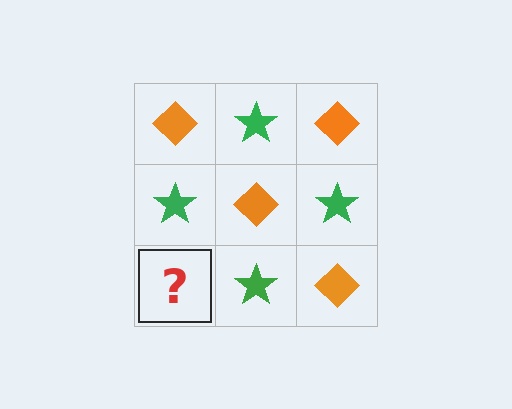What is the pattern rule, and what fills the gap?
The rule is that it alternates orange diamond and green star in a checkerboard pattern. The gap should be filled with an orange diamond.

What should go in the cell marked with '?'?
The missing cell should contain an orange diamond.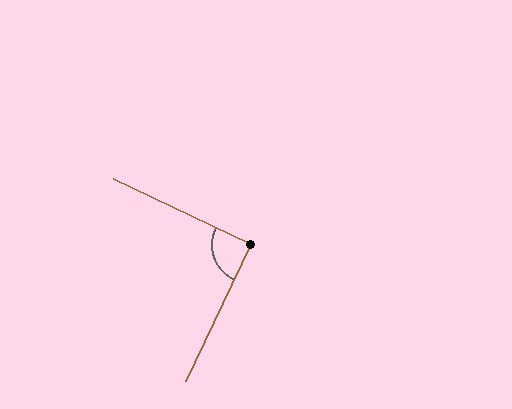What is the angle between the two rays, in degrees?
Approximately 90 degrees.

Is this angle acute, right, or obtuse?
It is approximately a right angle.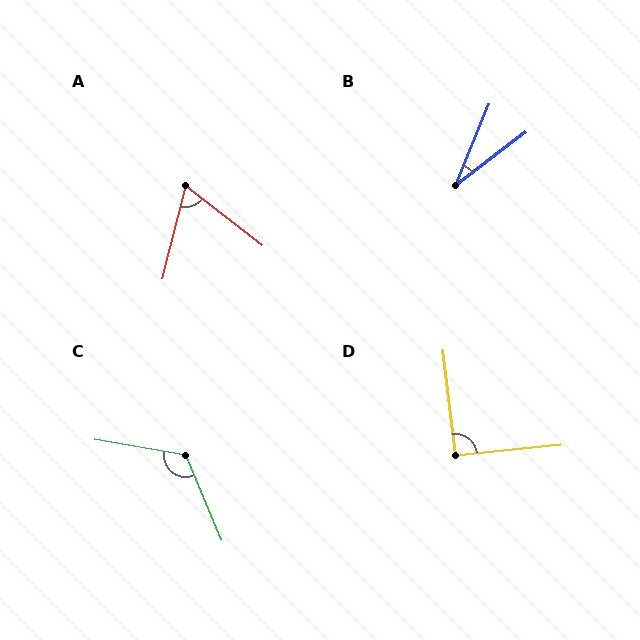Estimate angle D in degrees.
Approximately 91 degrees.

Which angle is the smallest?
B, at approximately 31 degrees.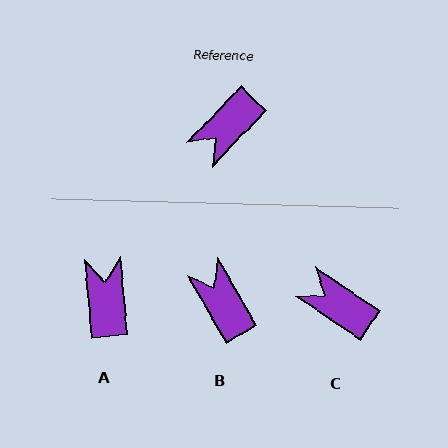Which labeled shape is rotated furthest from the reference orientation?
A, about 131 degrees away.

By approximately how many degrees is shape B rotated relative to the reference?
Approximately 105 degrees clockwise.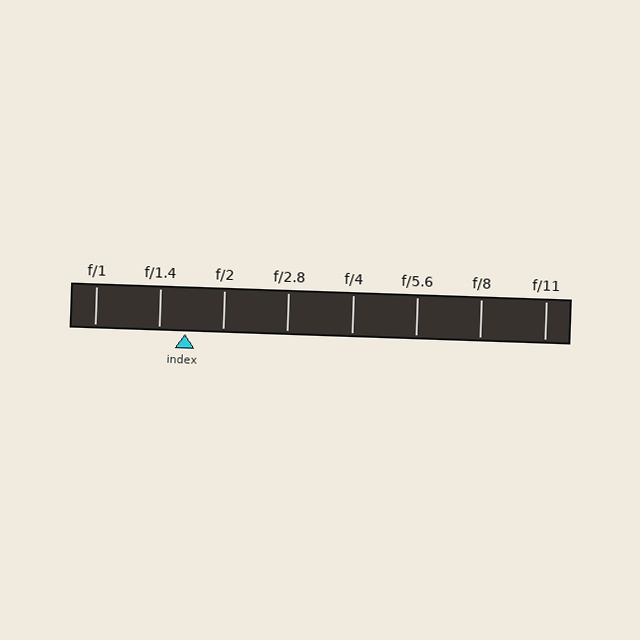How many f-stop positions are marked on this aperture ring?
There are 8 f-stop positions marked.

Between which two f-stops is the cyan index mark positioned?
The index mark is between f/1.4 and f/2.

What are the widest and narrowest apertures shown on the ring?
The widest aperture shown is f/1 and the narrowest is f/11.